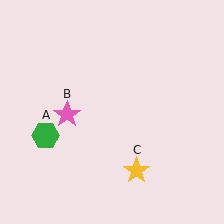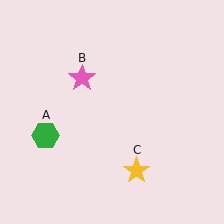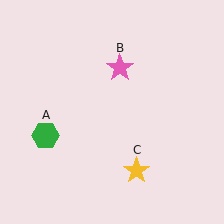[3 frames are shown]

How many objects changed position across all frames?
1 object changed position: pink star (object B).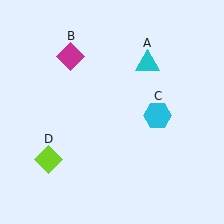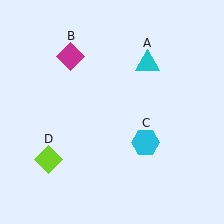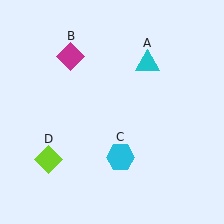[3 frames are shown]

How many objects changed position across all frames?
1 object changed position: cyan hexagon (object C).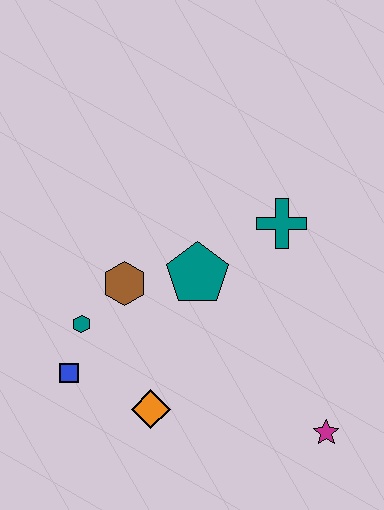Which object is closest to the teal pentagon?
The brown hexagon is closest to the teal pentagon.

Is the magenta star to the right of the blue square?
Yes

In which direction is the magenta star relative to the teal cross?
The magenta star is below the teal cross.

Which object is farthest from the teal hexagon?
The magenta star is farthest from the teal hexagon.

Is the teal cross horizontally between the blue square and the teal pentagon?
No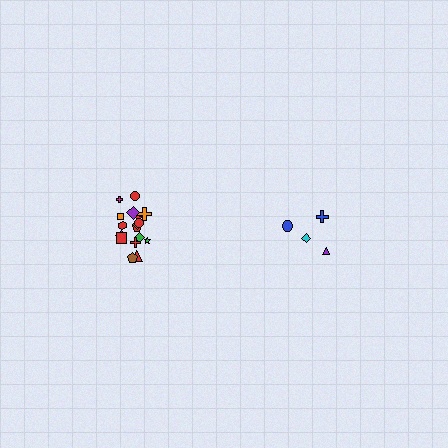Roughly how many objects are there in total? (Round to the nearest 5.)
Roughly 20 objects in total.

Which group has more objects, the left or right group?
The left group.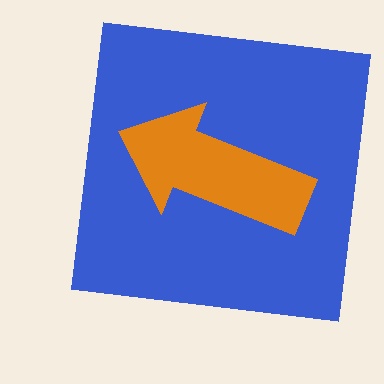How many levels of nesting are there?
2.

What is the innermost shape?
The orange arrow.